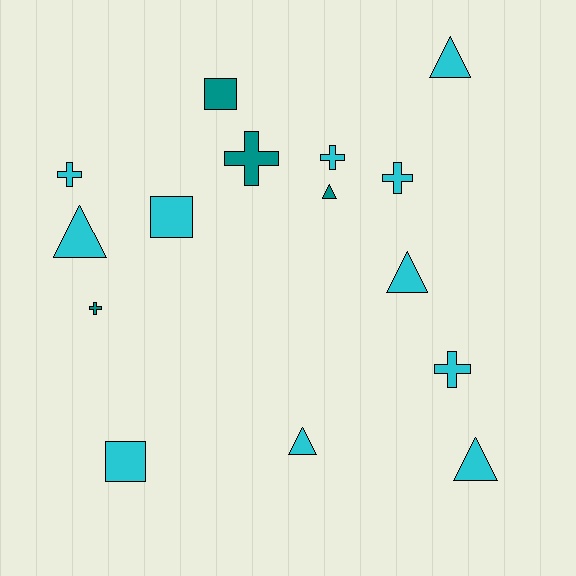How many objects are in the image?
There are 15 objects.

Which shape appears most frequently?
Triangle, with 6 objects.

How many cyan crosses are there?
There are 4 cyan crosses.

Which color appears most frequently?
Cyan, with 11 objects.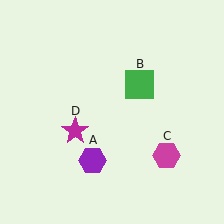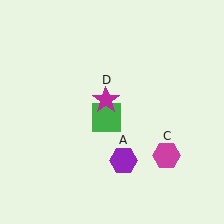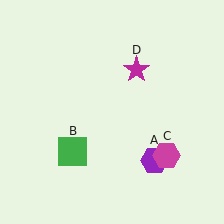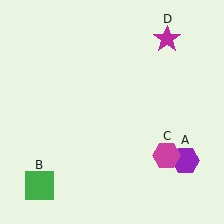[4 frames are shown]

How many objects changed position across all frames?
3 objects changed position: purple hexagon (object A), green square (object B), magenta star (object D).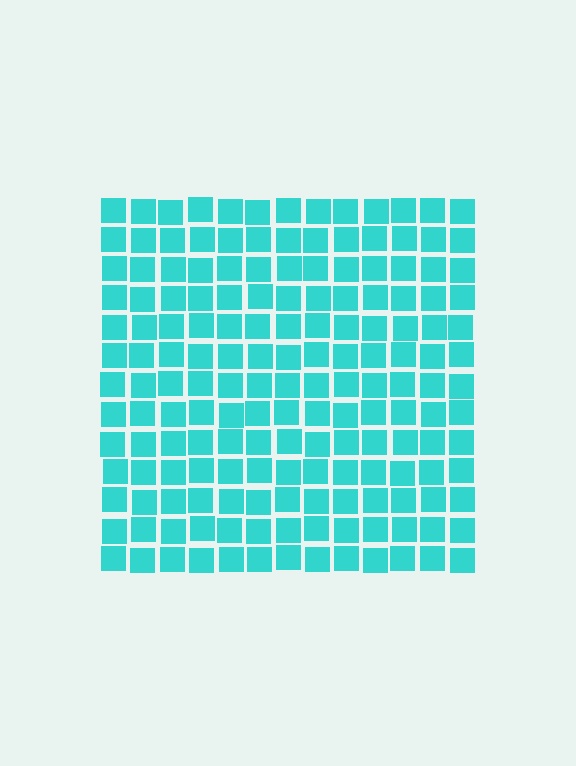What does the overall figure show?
The overall figure shows a square.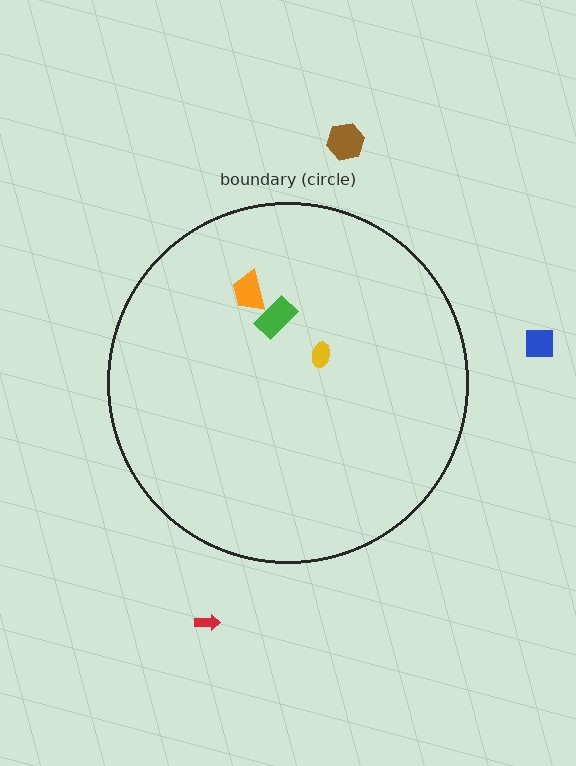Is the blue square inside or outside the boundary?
Outside.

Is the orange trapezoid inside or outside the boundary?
Inside.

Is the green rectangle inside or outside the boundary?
Inside.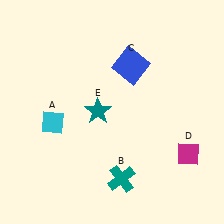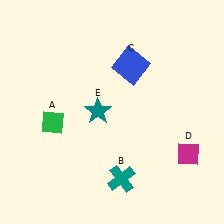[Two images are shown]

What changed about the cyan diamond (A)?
In Image 1, A is cyan. In Image 2, it changed to green.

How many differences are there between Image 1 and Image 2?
There is 1 difference between the two images.